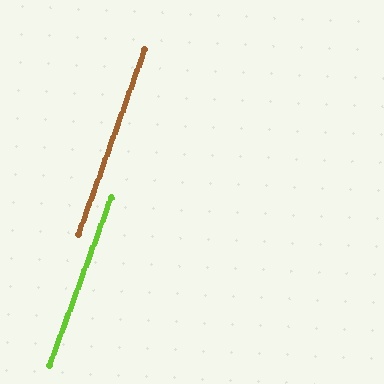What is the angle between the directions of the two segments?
Approximately 0 degrees.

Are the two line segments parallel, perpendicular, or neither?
Parallel — their directions differ by only 0.4°.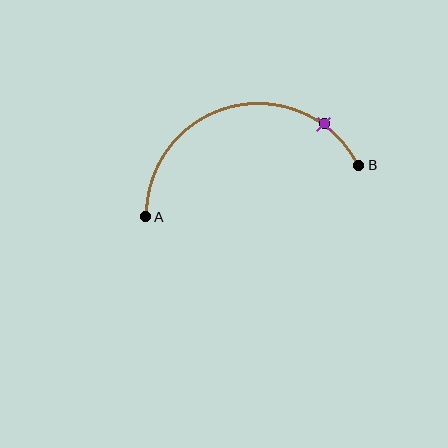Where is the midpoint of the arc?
The arc midpoint is the point on the curve farthest from the straight line joining A and B. It sits above that line.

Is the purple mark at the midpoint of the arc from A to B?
No. The purple mark lies on the arc but is closer to endpoint B. The arc midpoint would be at the point on the curve equidistant along the arc from both A and B.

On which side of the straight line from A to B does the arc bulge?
The arc bulges above the straight line connecting A and B.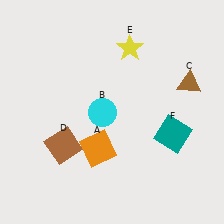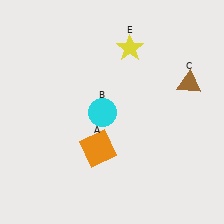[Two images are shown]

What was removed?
The teal square (F), the brown square (D) were removed in Image 2.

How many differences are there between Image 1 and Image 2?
There are 2 differences between the two images.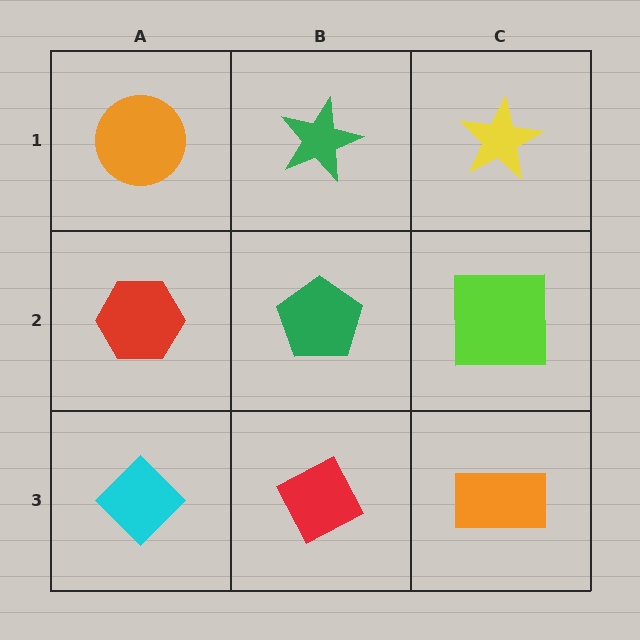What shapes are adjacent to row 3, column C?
A lime square (row 2, column C), a red diamond (row 3, column B).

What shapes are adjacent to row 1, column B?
A green pentagon (row 2, column B), an orange circle (row 1, column A), a yellow star (row 1, column C).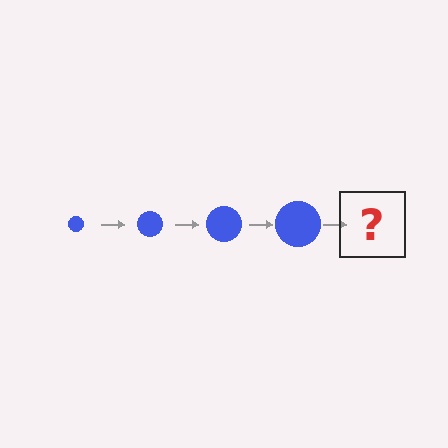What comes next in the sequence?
The next element should be a blue circle, larger than the previous one.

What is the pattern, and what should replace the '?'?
The pattern is that the circle gets progressively larger each step. The '?' should be a blue circle, larger than the previous one.